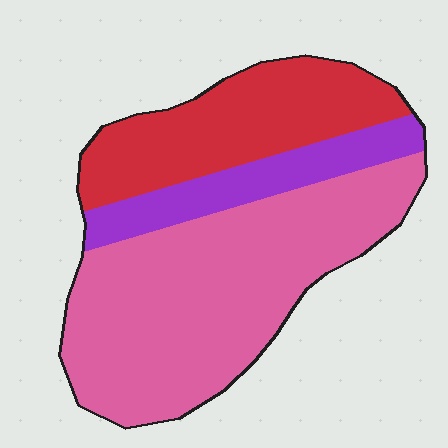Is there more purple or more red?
Red.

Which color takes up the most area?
Pink, at roughly 55%.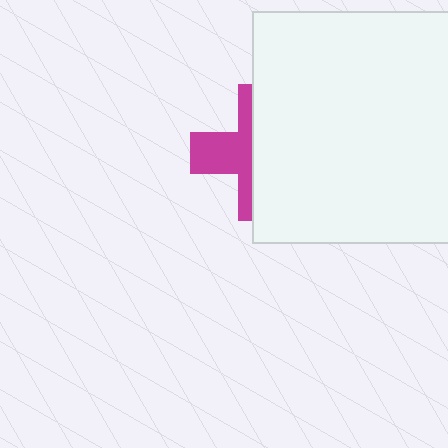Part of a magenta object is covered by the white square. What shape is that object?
It is a cross.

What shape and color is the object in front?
The object in front is a white square.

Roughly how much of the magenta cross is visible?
A small part of it is visible (roughly 40%).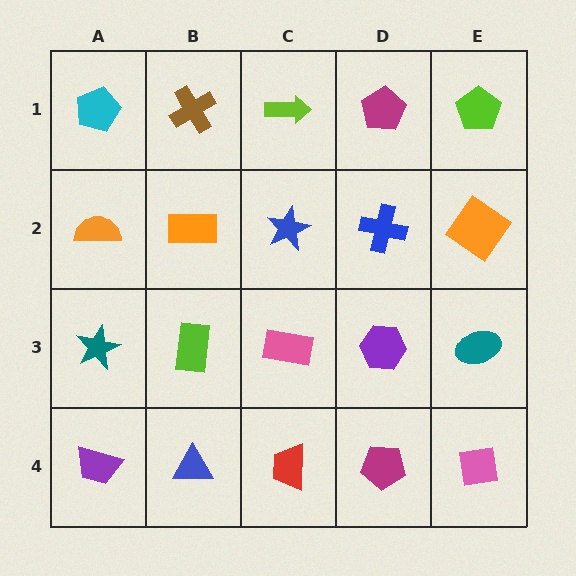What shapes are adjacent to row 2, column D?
A magenta pentagon (row 1, column D), a purple hexagon (row 3, column D), a blue star (row 2, column C), an orange diamond (row 2, column E).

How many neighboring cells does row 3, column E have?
3.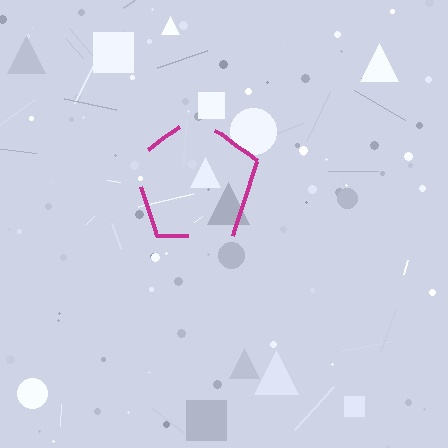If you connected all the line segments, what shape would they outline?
They would outline a pentagon.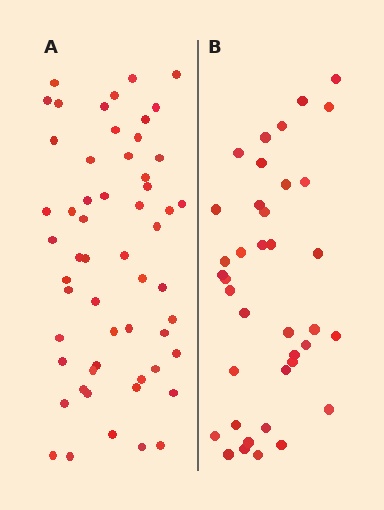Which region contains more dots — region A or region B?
Region A (the left region) has more dots.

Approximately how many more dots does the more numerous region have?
Region A has approximately 20 more dots than region B.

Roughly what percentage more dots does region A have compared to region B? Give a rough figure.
About 45% more.